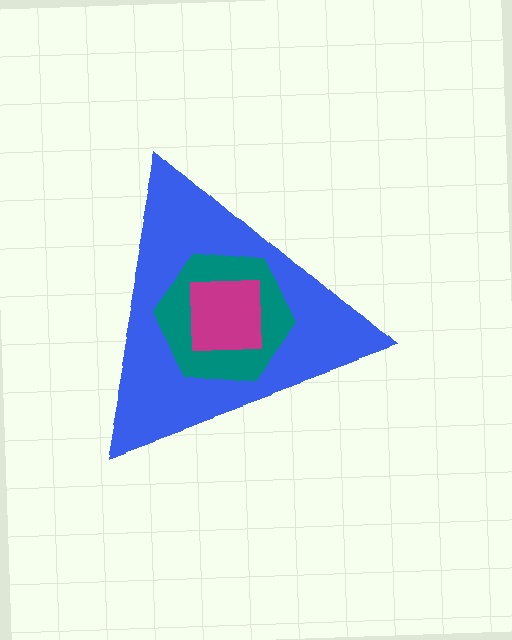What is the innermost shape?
The magenta square.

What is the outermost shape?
The blue triangle.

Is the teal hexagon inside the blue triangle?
Yes.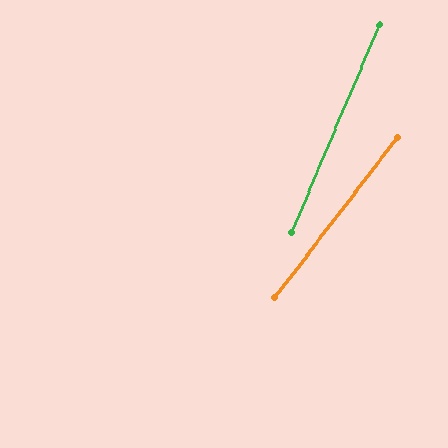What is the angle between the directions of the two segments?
Approximately 14 degrees.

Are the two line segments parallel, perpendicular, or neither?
Neither parallel nor perpendicular — they differ by about 14°.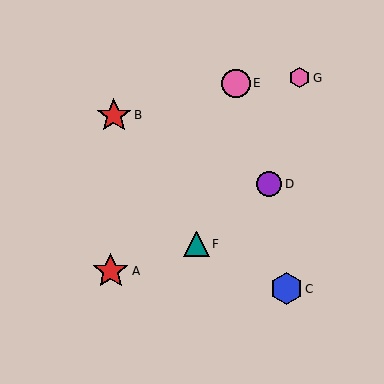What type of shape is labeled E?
Shape E is a pink circle.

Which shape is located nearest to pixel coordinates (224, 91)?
The pink circle (labeled E) at (236, 83) is nearest to that location.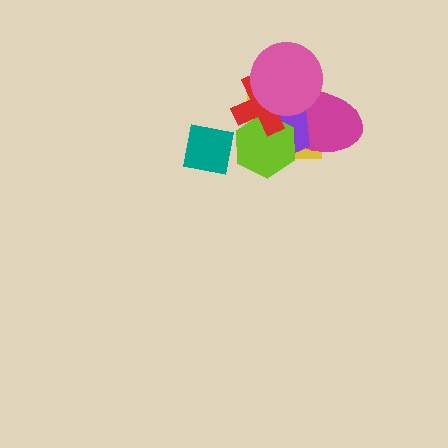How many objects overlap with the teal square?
0 objects overlap with the teal square.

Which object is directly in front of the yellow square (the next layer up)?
The magenta ellipse is directly in front of the yellow square.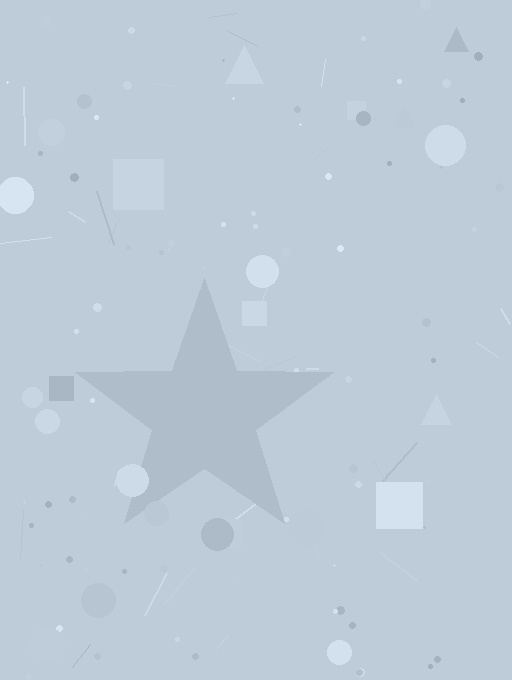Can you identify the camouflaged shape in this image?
The camouflaged shape is a star.